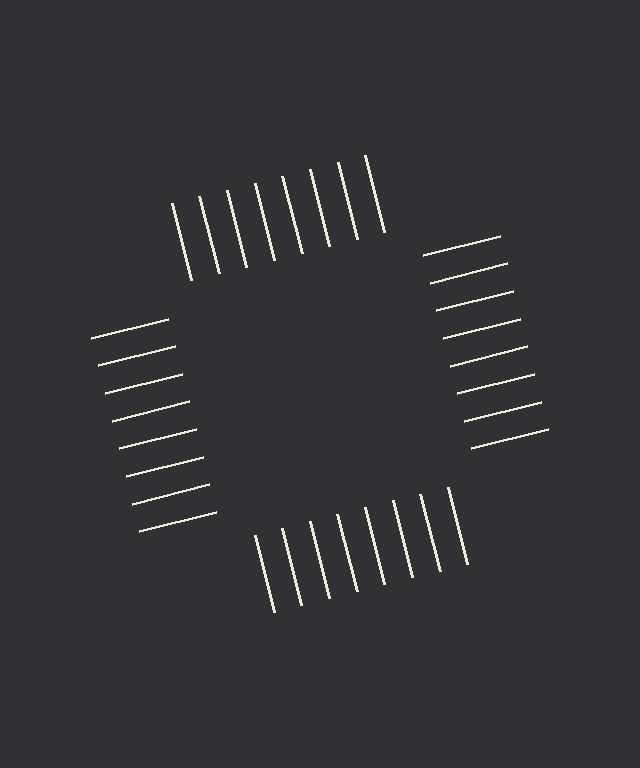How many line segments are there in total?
32 — 8 along each of the 4 edges.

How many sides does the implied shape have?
4 sides — the line-ends trace a square.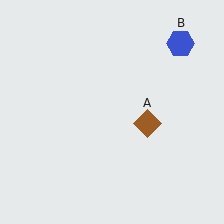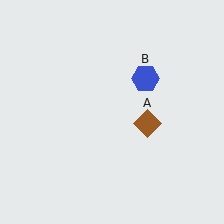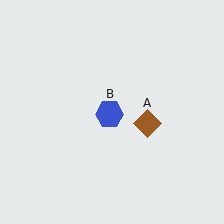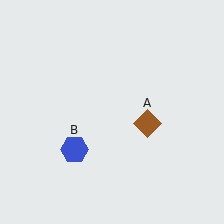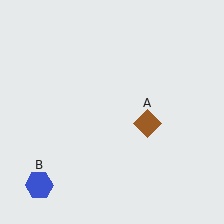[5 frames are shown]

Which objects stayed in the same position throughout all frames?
Brown diamond (object A) remained stationary.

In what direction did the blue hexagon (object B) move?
The blue hexagon (object B) moved down and to the left.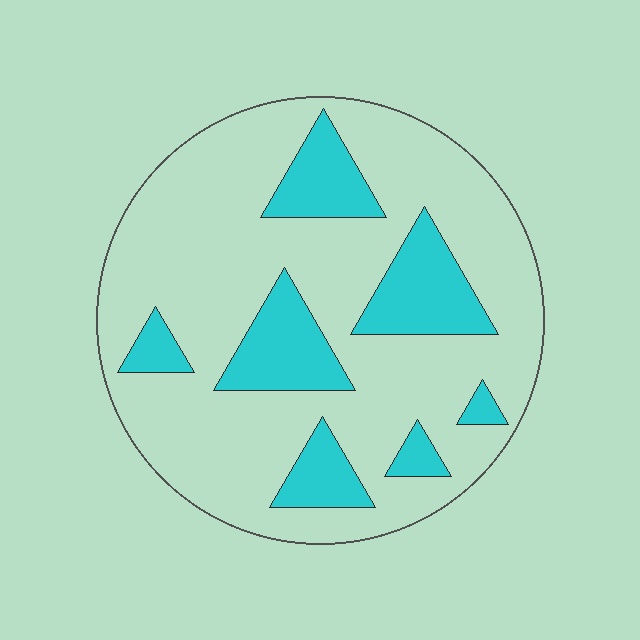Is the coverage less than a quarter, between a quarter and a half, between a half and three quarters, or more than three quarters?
Less than a quarter.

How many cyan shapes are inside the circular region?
7.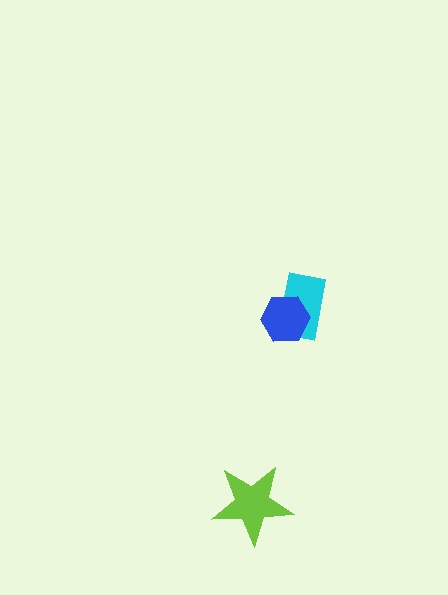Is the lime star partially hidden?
No, no other shape covers it.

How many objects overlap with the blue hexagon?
1 object overlaps with the blue hexagon.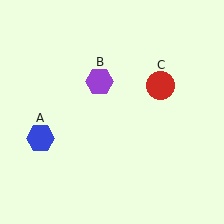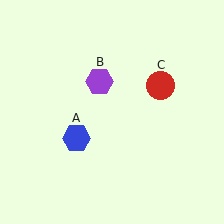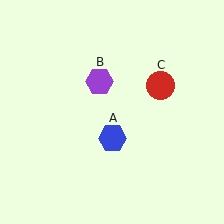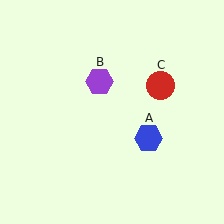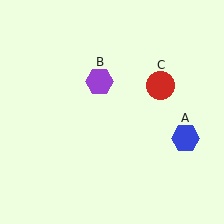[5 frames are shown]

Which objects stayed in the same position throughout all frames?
Purple hexagon (object B) and red circle (object C) remained stationary.